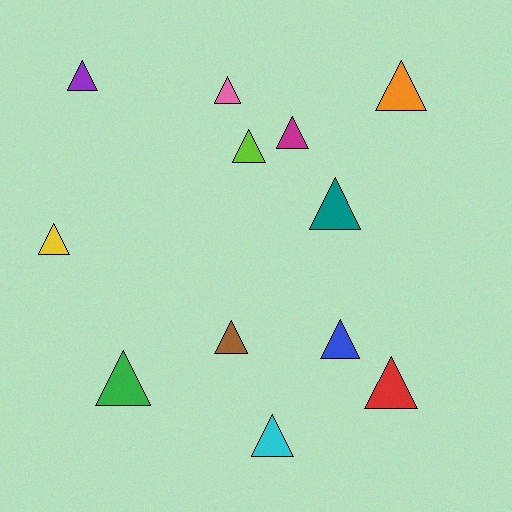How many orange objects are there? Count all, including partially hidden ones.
There is 1 orange object.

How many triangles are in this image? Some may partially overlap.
There are 12 triangles.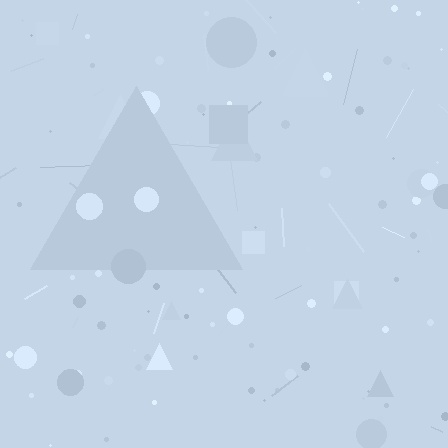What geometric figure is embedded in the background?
A triangle is embedded in the background.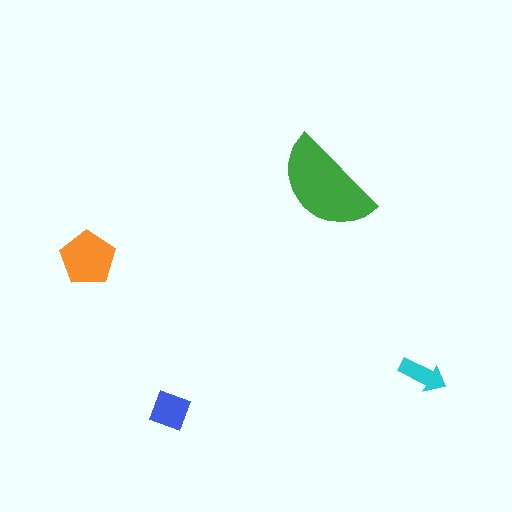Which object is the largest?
The green semicircle.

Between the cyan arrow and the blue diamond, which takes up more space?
The blue diamond.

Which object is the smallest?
The cyan arrow.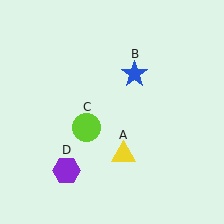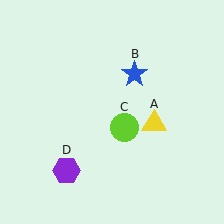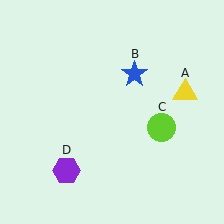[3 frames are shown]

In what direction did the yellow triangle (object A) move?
The yellow triangle (object A) moved up and to the right.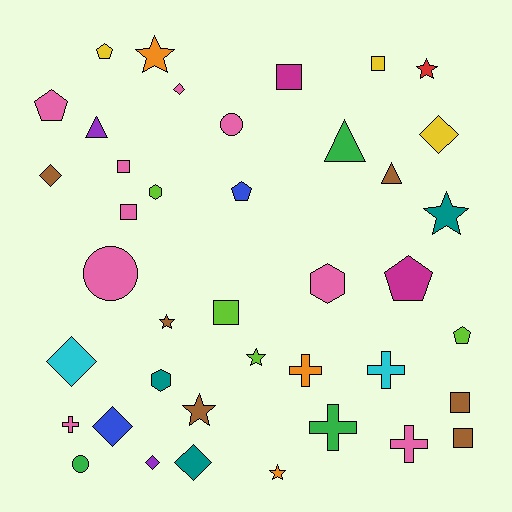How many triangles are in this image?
There are 3 triangles.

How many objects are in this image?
There are 40 objects.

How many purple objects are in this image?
There are 2 purple objects.